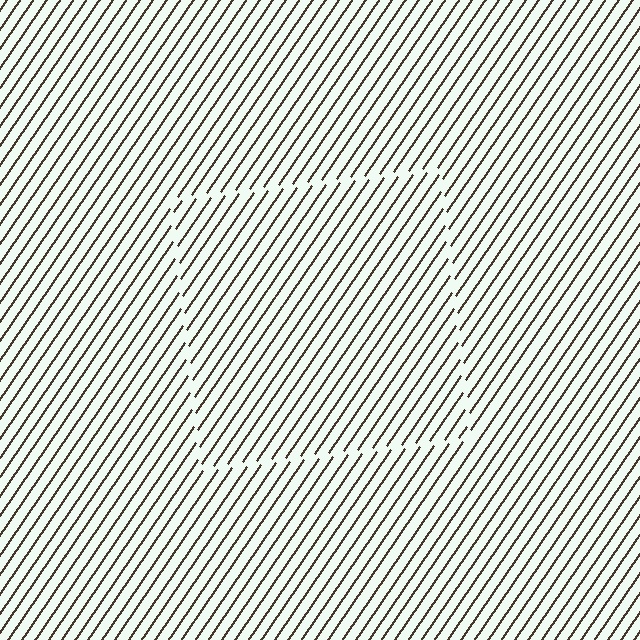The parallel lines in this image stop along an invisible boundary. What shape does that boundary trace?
An illusory square. The interior of the shape contains the same grating, shifted by half a period — the contour is defined by the phase discontinuity where line-ends from the inner and outer gratings abut.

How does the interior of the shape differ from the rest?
The interior of the shape contains the same grating, shifted by half a period — the contour is defined by the phase discontinuity where line-ends from the inner and outer gratings abut.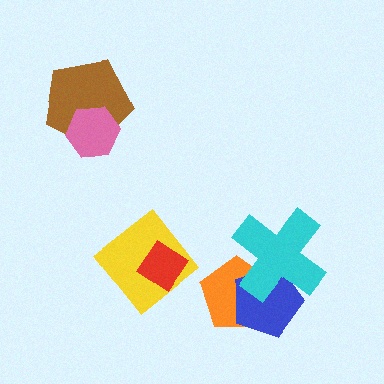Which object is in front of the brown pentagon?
The pink hexagon is in front of the brown pentagon.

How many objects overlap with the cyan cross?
2 objects overlap with the cyan cross.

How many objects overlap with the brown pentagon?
1 object overlaps with the brown pentagon.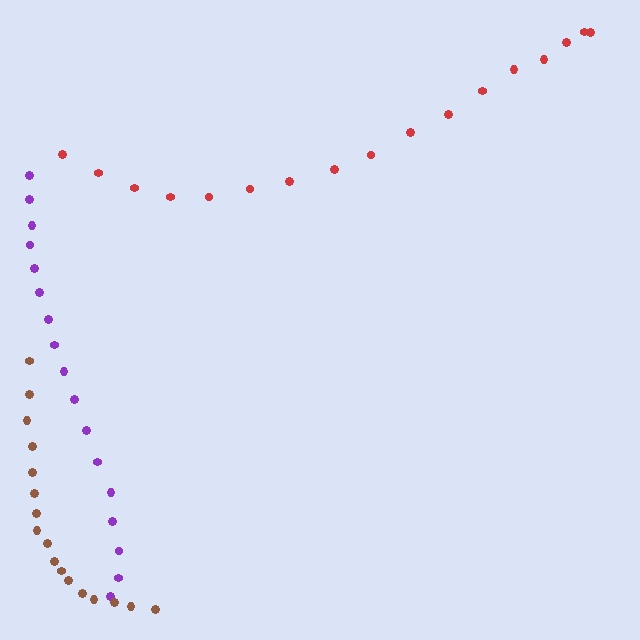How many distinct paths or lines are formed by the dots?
There are 3 distinct paths.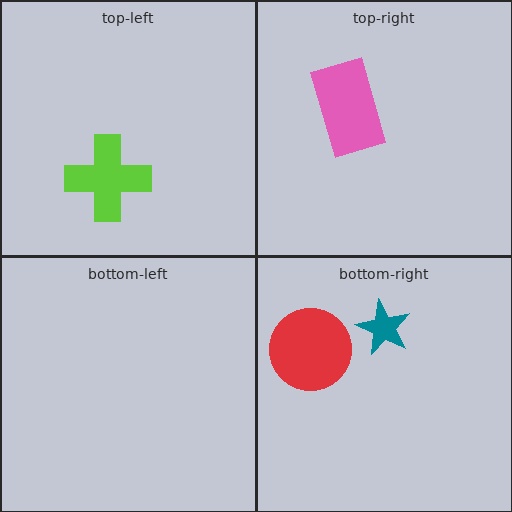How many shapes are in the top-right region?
1.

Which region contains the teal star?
The bottom-right region.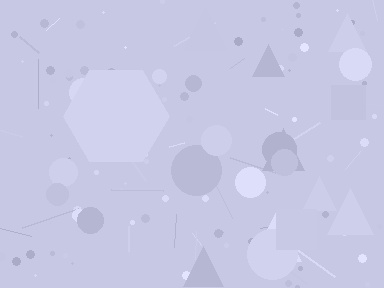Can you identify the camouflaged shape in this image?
The camouflaged shape is a hexagon.